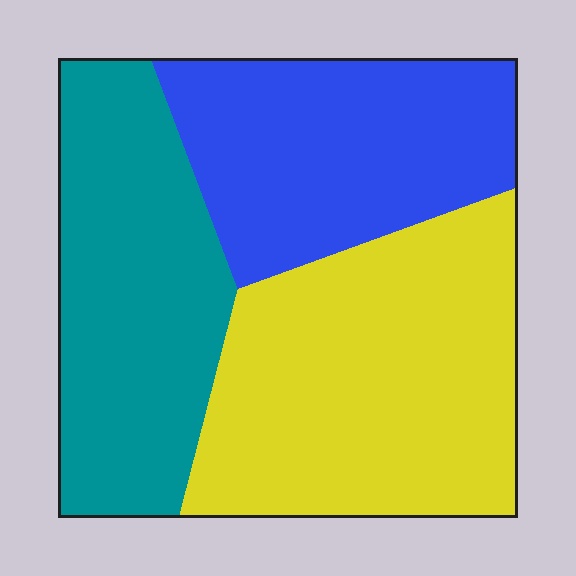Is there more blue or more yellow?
Yellow.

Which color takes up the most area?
Yellow, at roughly 40%.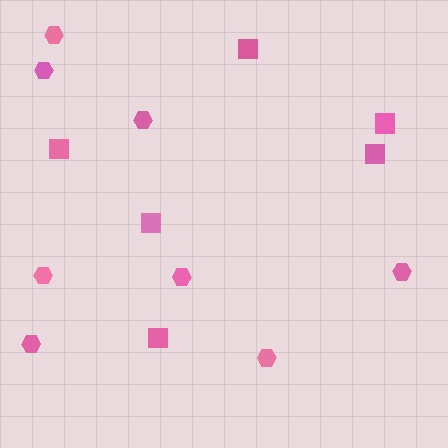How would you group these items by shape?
There are 2 groups: one group of hexagons (8) and one group of squares (6).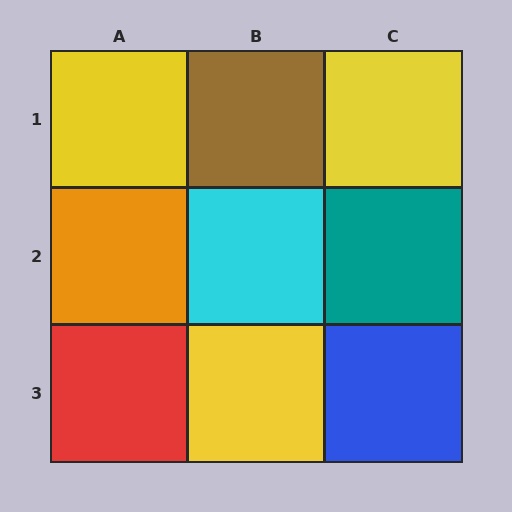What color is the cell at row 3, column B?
Yellow.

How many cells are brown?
1 cell is brown.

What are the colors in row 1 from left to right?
Yellow, brown, yellow.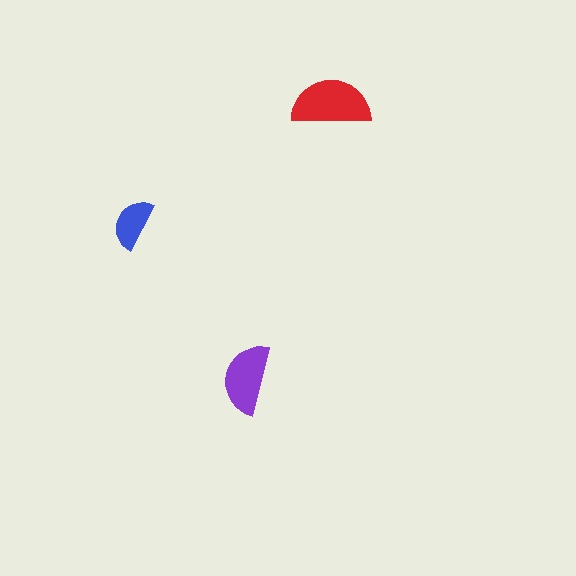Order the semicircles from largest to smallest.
the red one, the purple one, the blue one.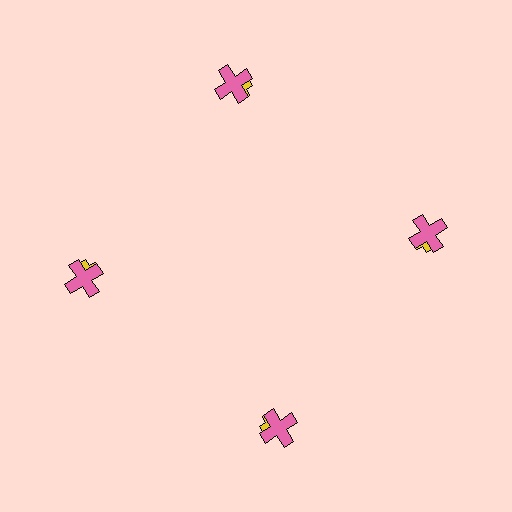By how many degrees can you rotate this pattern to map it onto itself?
The pattern maps onto itself every 90 degrees of rotation.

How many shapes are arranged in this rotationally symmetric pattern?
There are 8 shapes, arranged in 4 groups of 2.